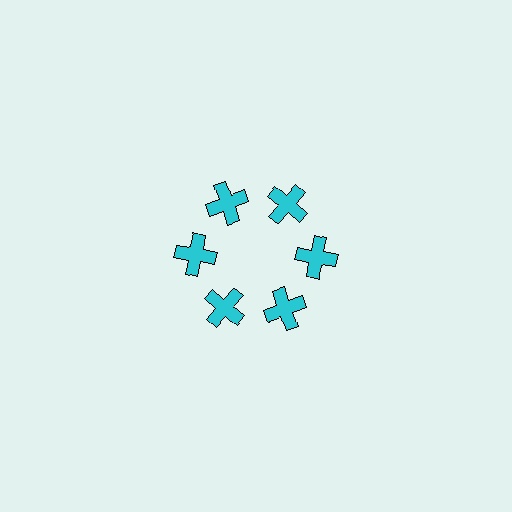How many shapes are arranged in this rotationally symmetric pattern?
There are 6 shapes, arranged in 6 groups of 1.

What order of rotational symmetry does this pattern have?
This pattern has 6-fold rotational symmetry.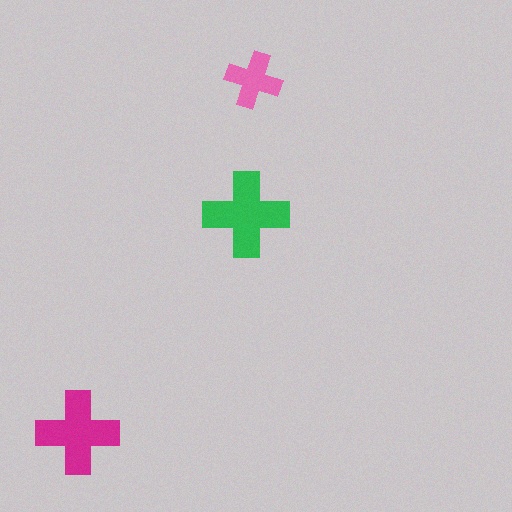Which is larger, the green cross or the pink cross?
The green one.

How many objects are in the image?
There are 3 objects in the image.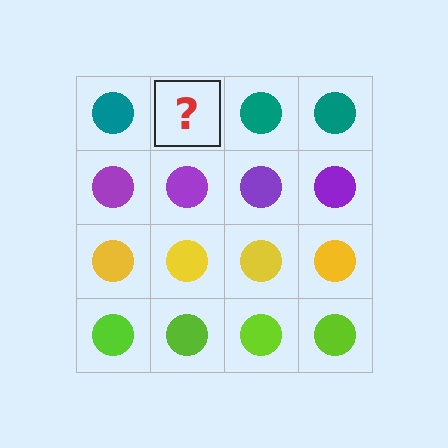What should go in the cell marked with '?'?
The missing cell should contain a teal circle.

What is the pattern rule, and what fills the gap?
The rule is that each row has a consistent color. The gap should be filled with a teal circle.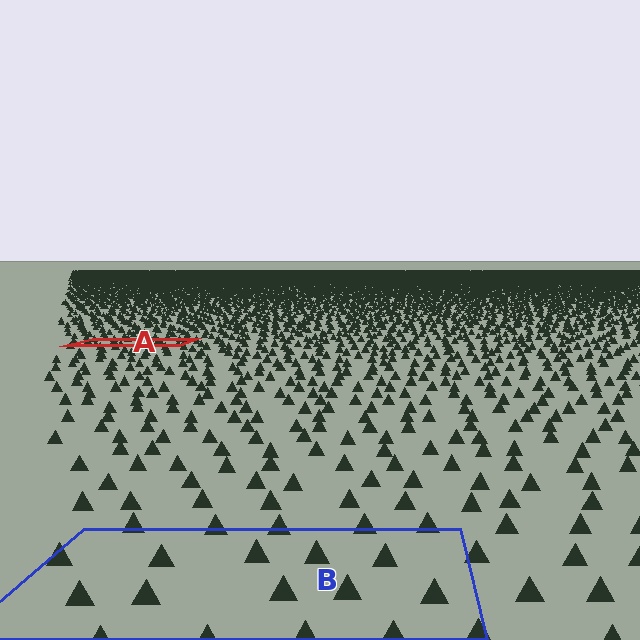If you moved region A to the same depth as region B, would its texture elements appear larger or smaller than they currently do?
They would appear larger. At a closer depth, the same texture elements are projected at a bigger on-screen size.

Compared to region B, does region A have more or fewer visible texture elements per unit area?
Region A has more texture elements per unit area — they are packed more densely because it is farther away.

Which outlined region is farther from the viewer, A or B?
Region A is farther from the viewer — the texture elements inside it appear smaller and more densely packed.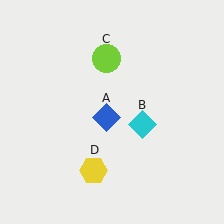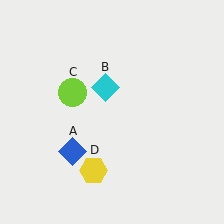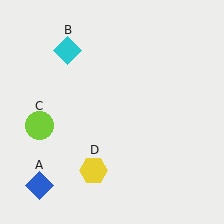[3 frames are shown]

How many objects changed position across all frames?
3 objects changed position: blue diamond (object A), cyan diamond (object B), lime circle (object C).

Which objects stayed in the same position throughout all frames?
Yellow hexagon (object D) remained stationary.